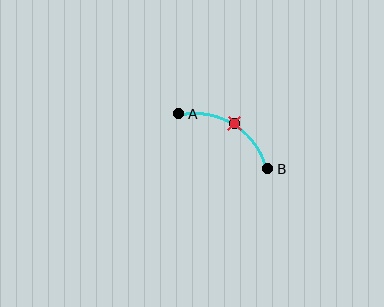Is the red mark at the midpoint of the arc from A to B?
Yes. The red mark lies on the arc at equal arc-length from both A and B — it is the arc midpoint.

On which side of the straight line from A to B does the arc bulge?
The arc bulges above the straight line connecting A and B.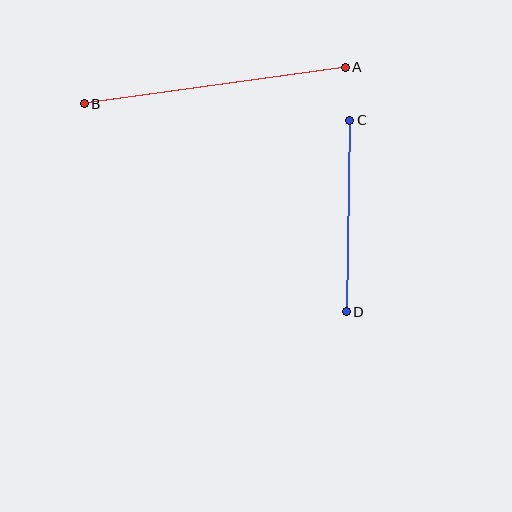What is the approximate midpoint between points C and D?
The midpoint is at approximately (348, 216) pixels.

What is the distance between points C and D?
The distance is approximately 191 pixels.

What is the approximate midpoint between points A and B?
The midpoint is at approximately (215, 86) pixels.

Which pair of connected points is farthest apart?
Points A and B are farthest apart.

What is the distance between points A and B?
The distance is approximately 264 pixels.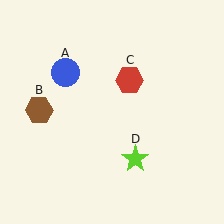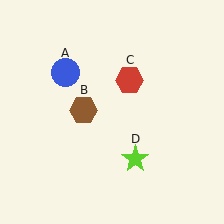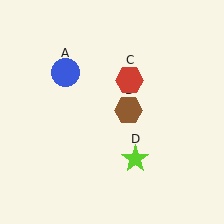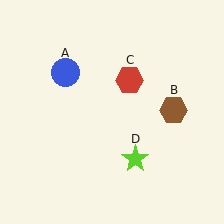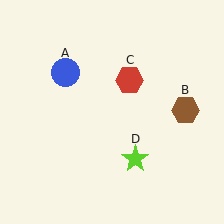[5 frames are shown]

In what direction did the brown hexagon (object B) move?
The brown hexagon (object B) moved right.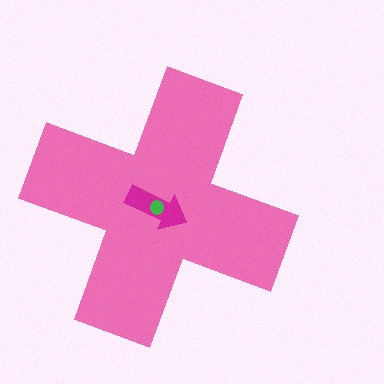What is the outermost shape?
The pink cross.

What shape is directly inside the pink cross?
The magenta arrow.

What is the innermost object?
The green circle.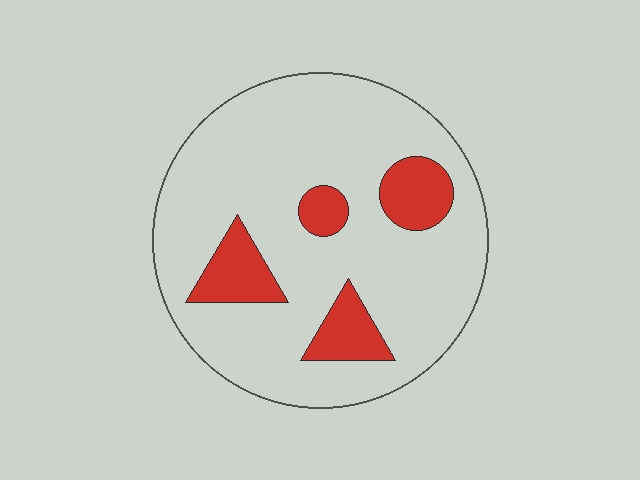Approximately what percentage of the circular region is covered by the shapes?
Approximately 15%.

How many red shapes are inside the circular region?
4.